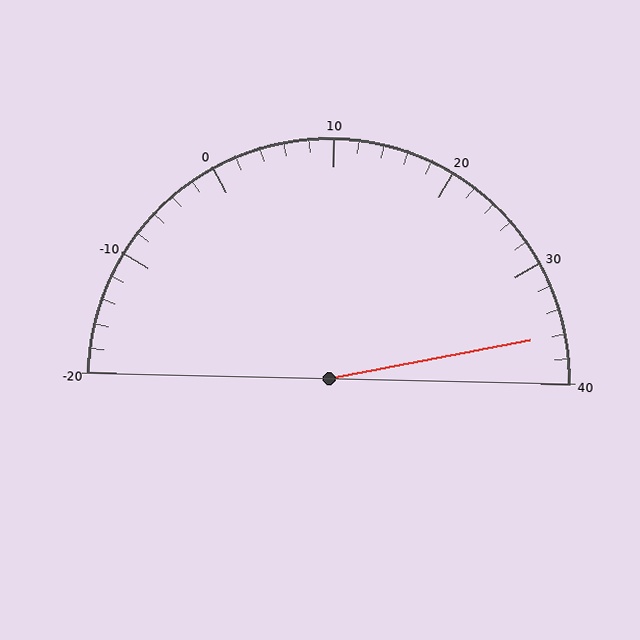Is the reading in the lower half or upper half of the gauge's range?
The reading is in the upper half of the range (-20 to 40).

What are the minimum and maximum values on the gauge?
The gauge ranges from -20 to 40.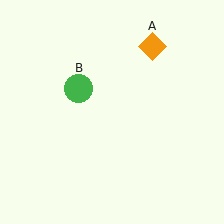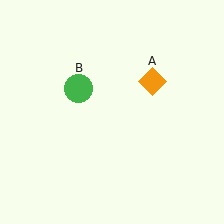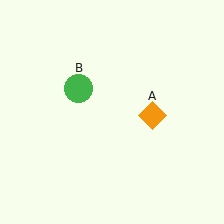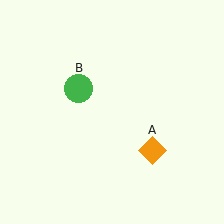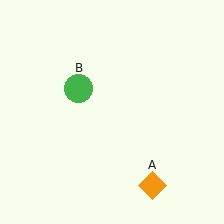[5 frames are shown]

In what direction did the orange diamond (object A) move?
The orange diamond (object A) moved down.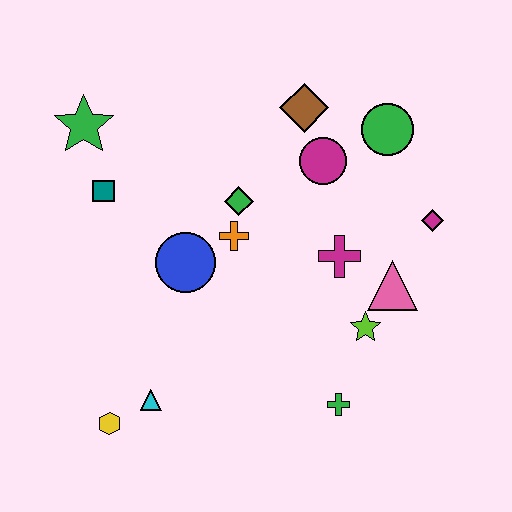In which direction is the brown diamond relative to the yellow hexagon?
The brown diamond is above the yellow hexagon.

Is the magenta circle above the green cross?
Yes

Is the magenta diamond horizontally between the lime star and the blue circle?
No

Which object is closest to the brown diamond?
The magenta circle is closest to the brown diamond.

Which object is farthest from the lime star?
The green star is farthest from the lime star.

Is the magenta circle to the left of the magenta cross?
Yes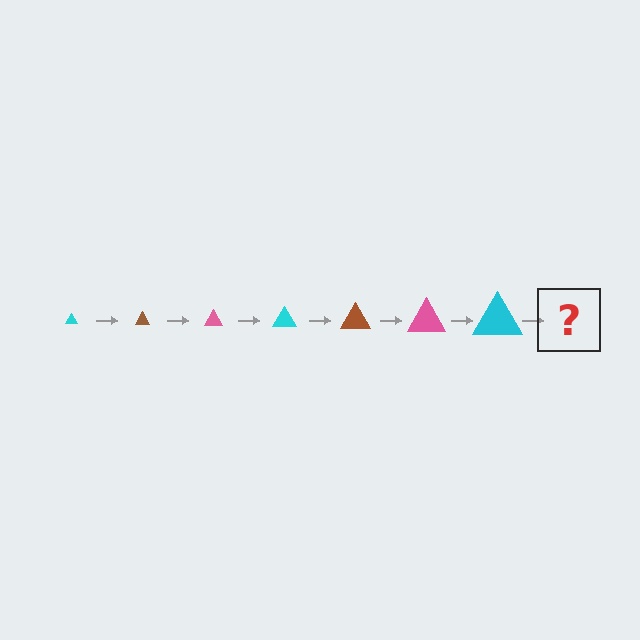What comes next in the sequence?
The next element should be a brown triangle, larger than the previous one.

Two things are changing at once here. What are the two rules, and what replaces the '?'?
The two rules are that the triangle grows larger each step and the color cycles through cyan, brown, and pink. The '?' should be a brown triangle, larger than the previous one.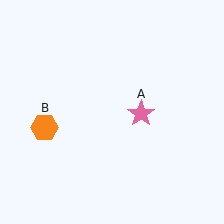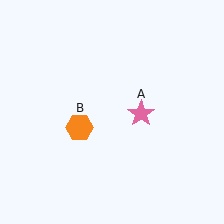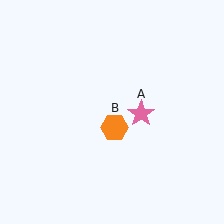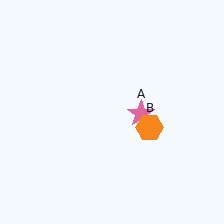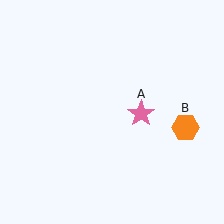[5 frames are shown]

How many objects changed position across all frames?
1 object changed position: orange hexagon (object B).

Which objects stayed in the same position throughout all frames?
Pink star (object A) remained stationary.